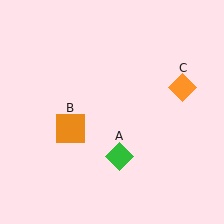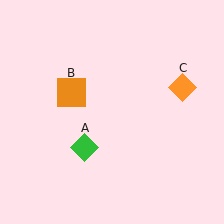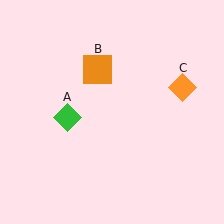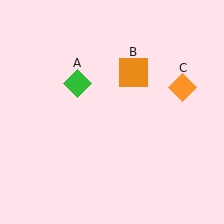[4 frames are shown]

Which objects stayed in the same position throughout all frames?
Orange diamond (object C) remained stationary.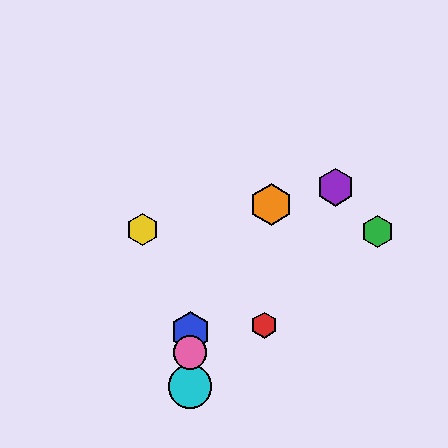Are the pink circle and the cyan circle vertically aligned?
Yes, both are at x≈190.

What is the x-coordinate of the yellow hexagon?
The yellow hexagon is at x≈143.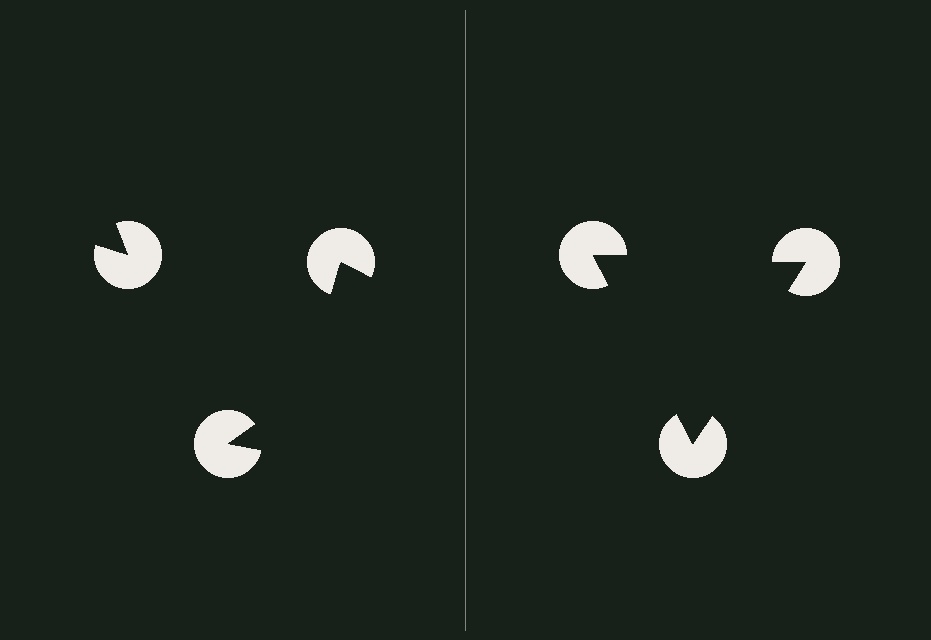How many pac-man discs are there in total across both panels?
6 — 3 on each side.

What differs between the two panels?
The pac-man discs are positioned identically on both sides; only the wedge orientations differ. On the right they align to a triangle; on the left they are misaligned.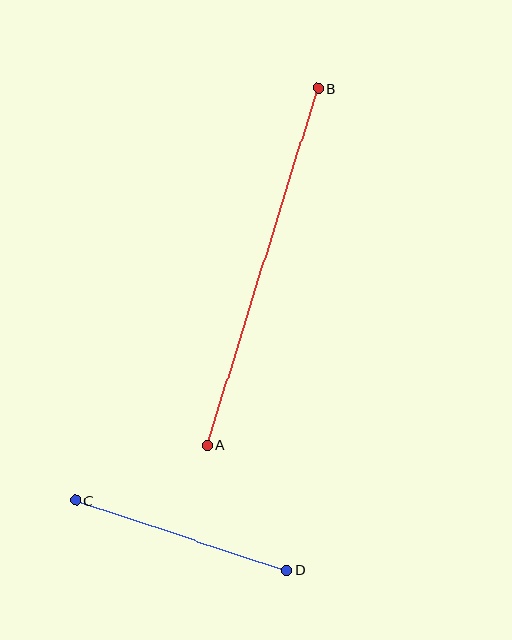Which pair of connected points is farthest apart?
Points A and B are farthest apart.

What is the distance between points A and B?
The distance is approximately 373 pixels.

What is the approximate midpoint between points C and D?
The midpoint is at approximately (181, 535) pixels.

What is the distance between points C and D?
The distance is approximately 223 pixels.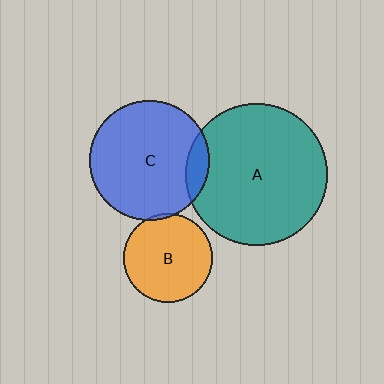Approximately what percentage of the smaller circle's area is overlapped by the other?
Approximately 10%.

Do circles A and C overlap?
Yes.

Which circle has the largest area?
Circle A (teal).